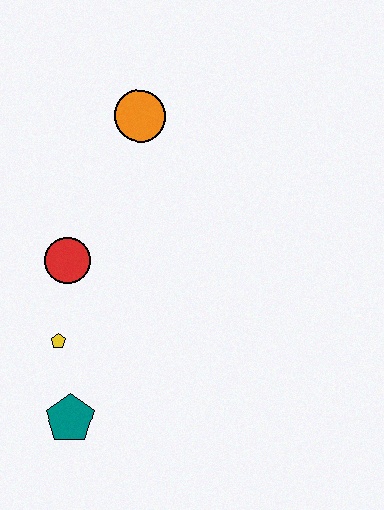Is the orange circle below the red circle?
No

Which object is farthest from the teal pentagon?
The orange circle is farthest from the teal pentagon.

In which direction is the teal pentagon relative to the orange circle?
The teal pentagon is below the orange circle.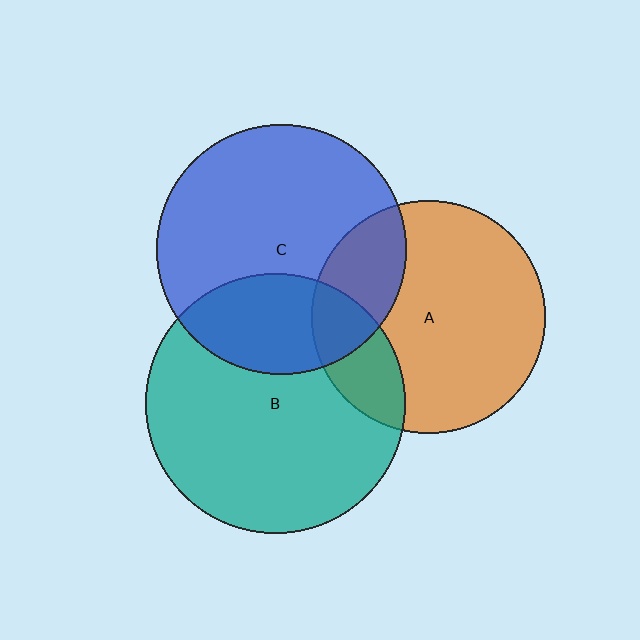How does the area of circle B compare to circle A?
Approximately 1.2 times.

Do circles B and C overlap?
Yes.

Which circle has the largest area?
Circle B (teal).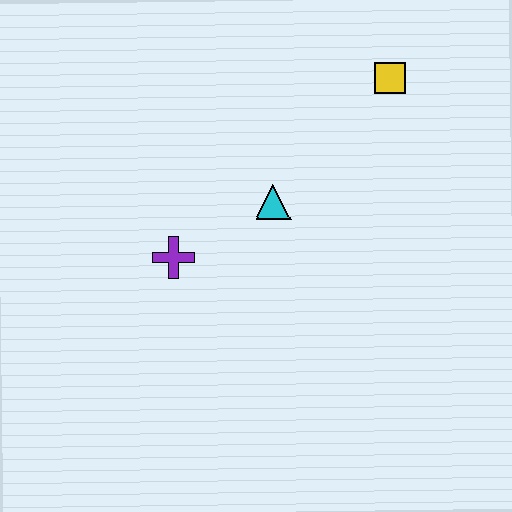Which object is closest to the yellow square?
The cyan triangle is closest to the yellow square.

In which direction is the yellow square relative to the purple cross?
The yellow square is to the right of the purple cross.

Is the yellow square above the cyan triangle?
Yes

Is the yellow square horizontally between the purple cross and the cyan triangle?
No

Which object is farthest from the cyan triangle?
The yellow square is farthest from the cyan triangle.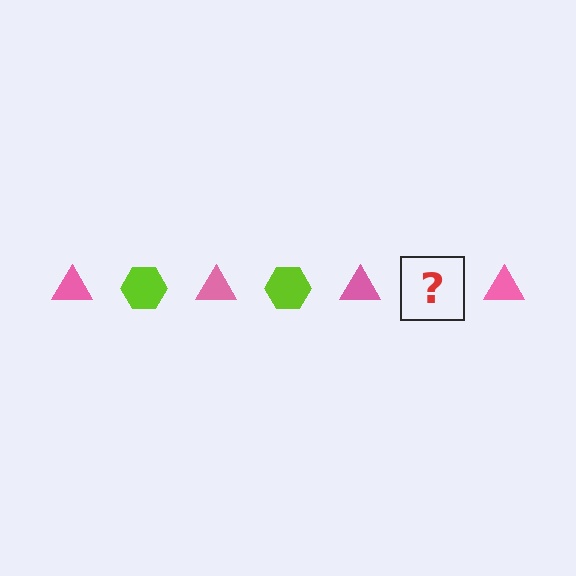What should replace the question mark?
The question mark should be replaced with a lime hexagon.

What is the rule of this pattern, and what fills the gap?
The rule is that the pattern alternates between pink triangle and lime hexagon. The gap should be filled with a lime hexagon.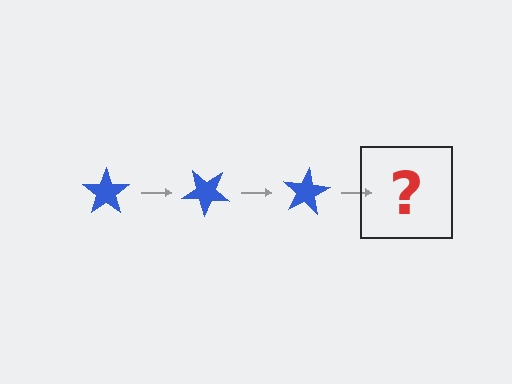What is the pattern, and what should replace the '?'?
The pattern is that the star rotates 40 degrees each step. The '?' should be a blue star rotated 120 degrees.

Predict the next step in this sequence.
The next step is a blue star rotated 120 degrees.